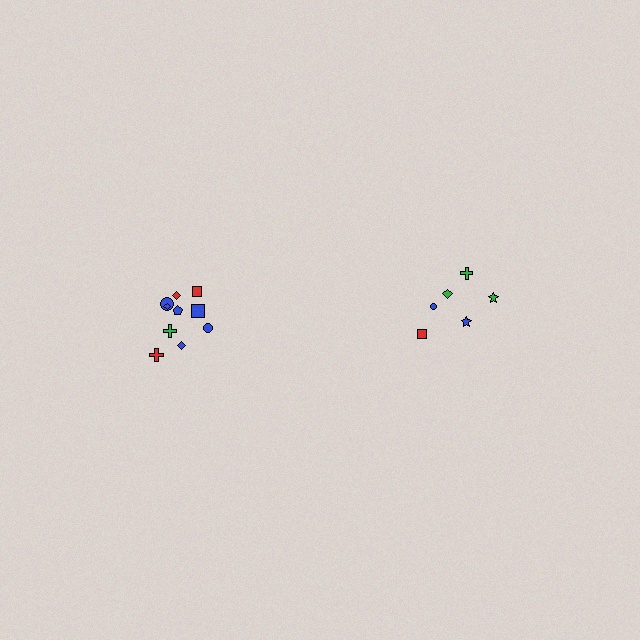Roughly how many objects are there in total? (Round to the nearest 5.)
Roughly 15 objects in total.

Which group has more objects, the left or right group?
The left group.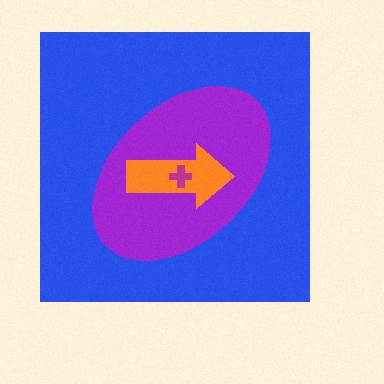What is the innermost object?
The magenta cross.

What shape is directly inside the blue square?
The purple ellipse.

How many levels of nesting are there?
4.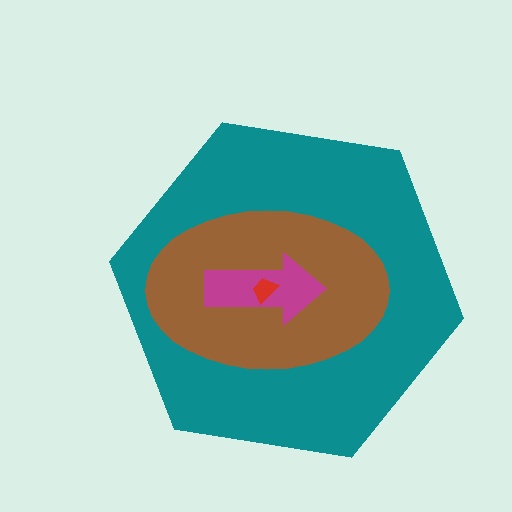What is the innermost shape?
The red trapezoid.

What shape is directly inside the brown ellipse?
The magenta arrow.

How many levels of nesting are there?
4.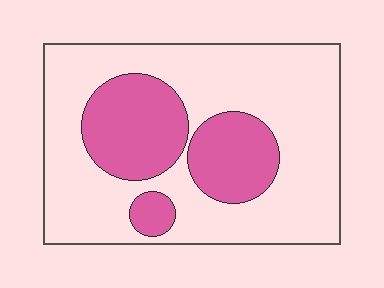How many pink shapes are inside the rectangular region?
3.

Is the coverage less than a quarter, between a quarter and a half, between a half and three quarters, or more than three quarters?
Between a quarter and a half.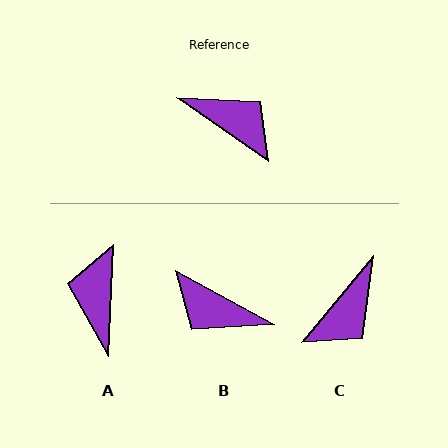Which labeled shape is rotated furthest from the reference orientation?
B, about 173 degrees away.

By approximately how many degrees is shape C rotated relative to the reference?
Approximately 94 degrees clockwise.